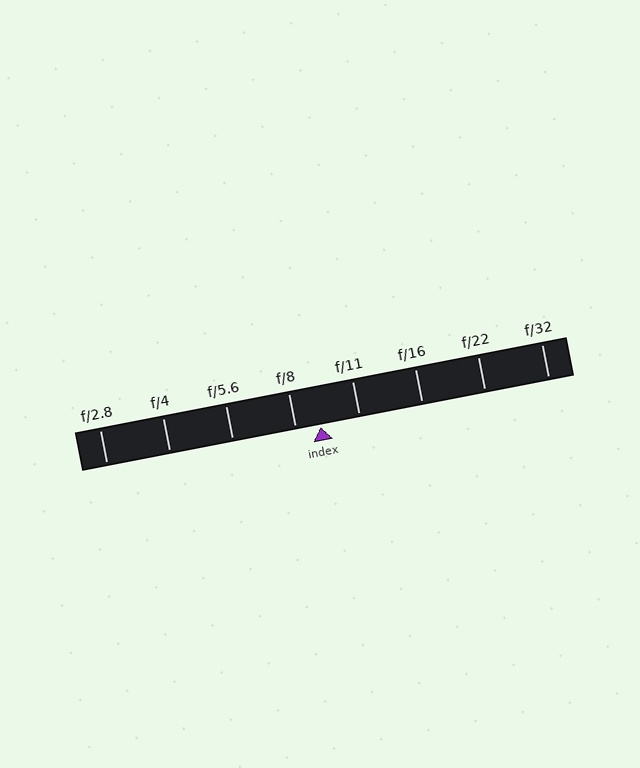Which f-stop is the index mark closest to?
The index mark is closest to f/8.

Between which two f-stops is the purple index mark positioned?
The index mark is between f/8 and f/11.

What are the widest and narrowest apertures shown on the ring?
The widest aperture shown is f/2.8 and the narrowest is f/32.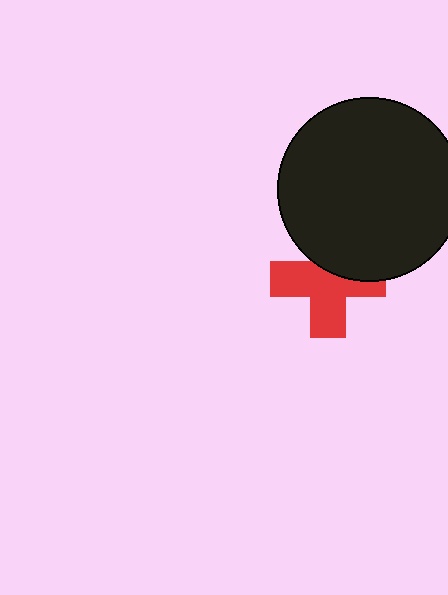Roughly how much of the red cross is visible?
About half of it is visible (roughly 64%).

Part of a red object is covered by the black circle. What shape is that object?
It is a cross.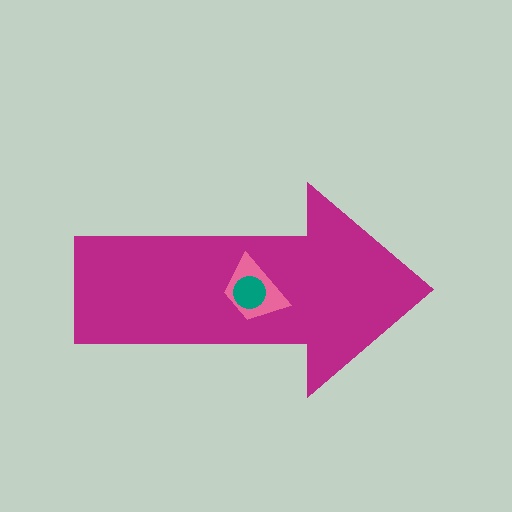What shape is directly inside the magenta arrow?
The pink trapezoid.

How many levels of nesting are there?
3.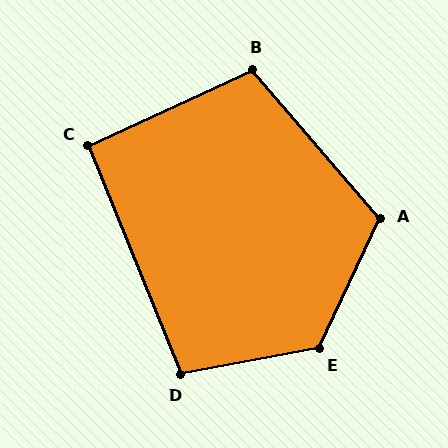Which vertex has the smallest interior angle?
C, at approximately 93 degrees.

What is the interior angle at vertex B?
Approximately 106 degrees (obtuse).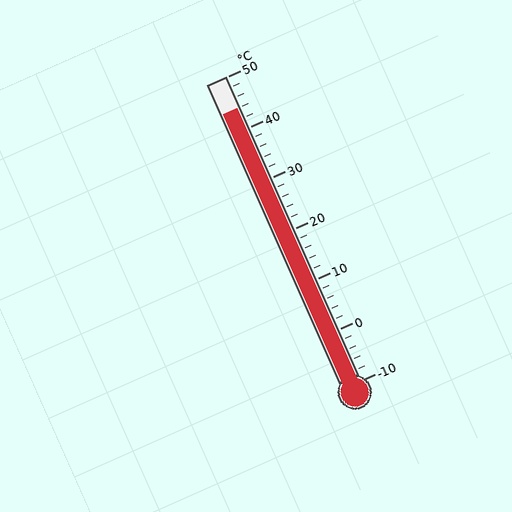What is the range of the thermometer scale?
The thermometer scale ranges from -10°C to 50°C.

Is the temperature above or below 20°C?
The temperature is above 20°C.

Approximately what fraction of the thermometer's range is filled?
The thermometer is filled to approximately 90% of its range.